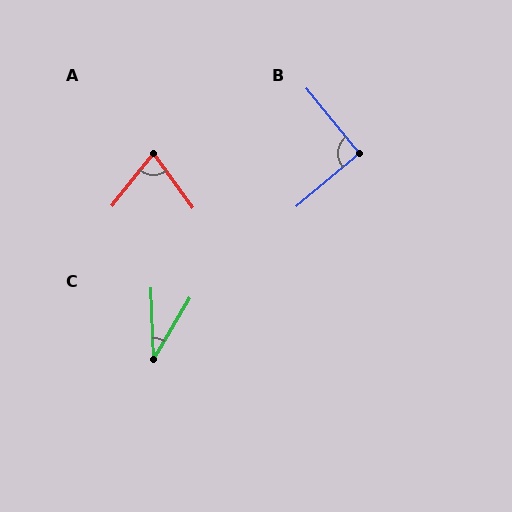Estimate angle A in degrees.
Approximately 74 degrees.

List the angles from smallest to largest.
C (33°), A (74°), B (91°).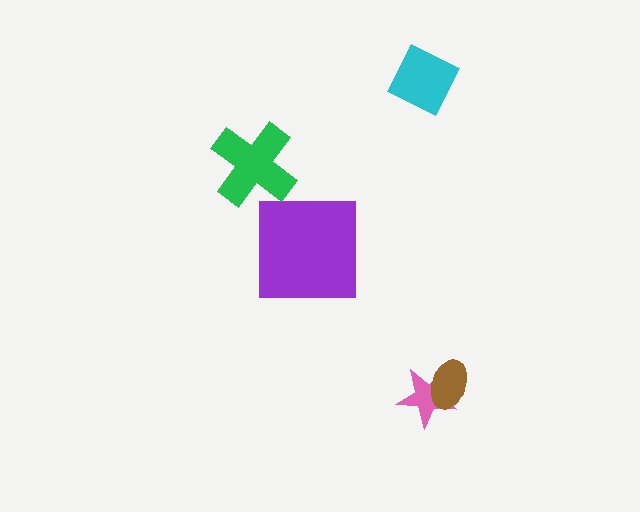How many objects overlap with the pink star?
1 object overlaps with the pink star.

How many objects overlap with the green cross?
0 objects overlap with the green cross.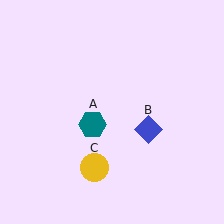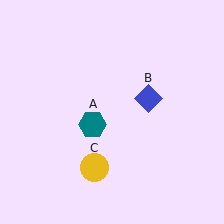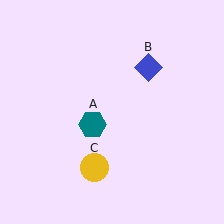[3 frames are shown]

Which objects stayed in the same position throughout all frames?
Teal hexagon (object A) and yellow circle (object C) remained stationary.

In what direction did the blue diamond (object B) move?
The blue diamond (object B) moved up.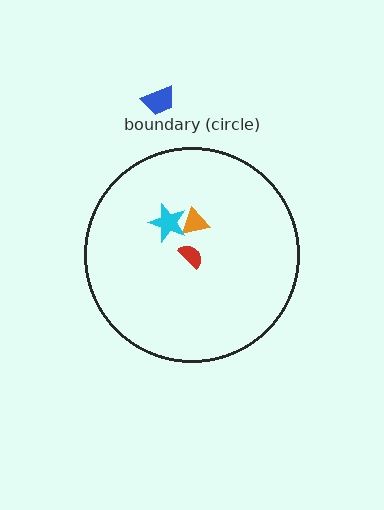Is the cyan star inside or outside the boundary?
Inside.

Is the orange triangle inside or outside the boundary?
Inside.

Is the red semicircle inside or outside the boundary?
Inside.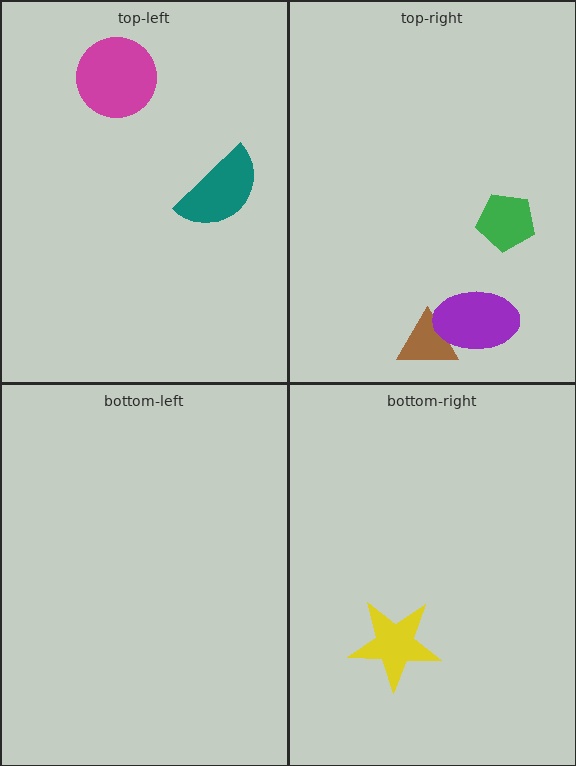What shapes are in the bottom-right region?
The yellow star.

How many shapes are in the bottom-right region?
1.